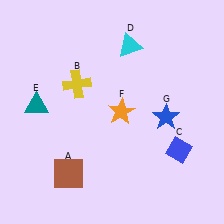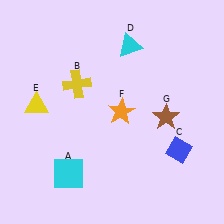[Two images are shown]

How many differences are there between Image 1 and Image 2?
There are 3 differences between the two images.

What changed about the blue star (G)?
In Image 1, G is blue. In Image 2, it changed to brown.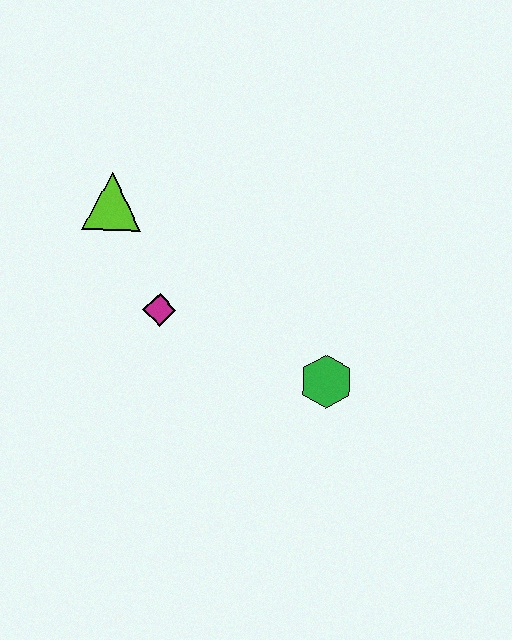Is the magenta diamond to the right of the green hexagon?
No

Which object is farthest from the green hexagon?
The lime triangle is farthest from the green hexagon.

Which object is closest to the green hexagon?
The magenta diamond is closest to the green hexagon.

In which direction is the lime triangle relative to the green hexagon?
The lime triangle is to the left of the green hexagon.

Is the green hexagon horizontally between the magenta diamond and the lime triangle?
No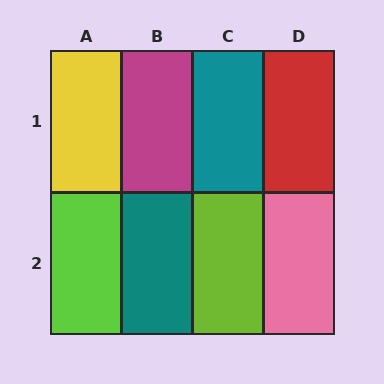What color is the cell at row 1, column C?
Teal.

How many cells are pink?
1 cell is pink.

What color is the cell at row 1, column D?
Red.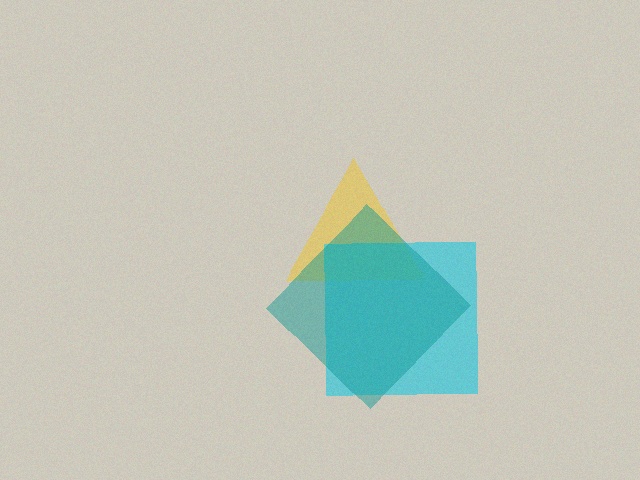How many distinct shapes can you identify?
There are 3 distinct shapes: a yellow triangle, a cyan square, a teal diamond.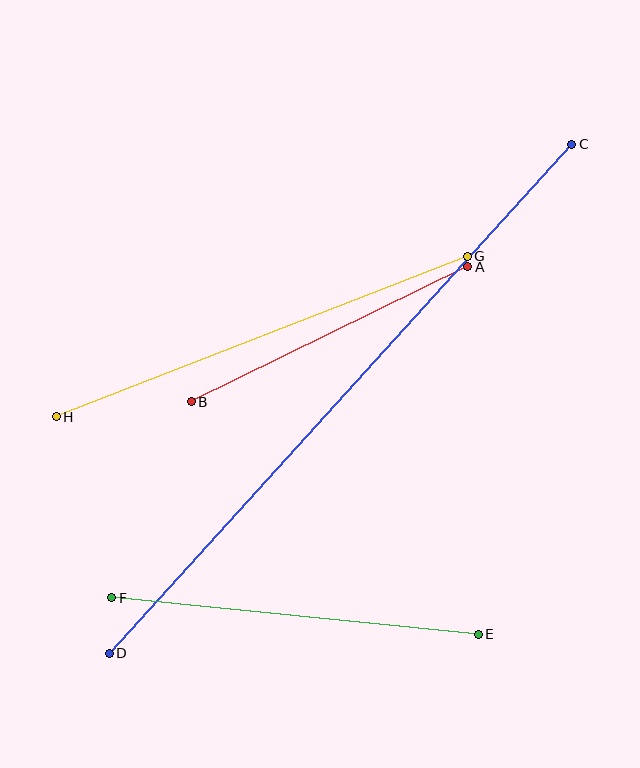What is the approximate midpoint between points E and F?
The midpoint is at approximately (295, 616) pixels.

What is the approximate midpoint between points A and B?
The midpoint is at approximately (330, 334) pixels.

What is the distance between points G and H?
The distance is approximately 442 pixels.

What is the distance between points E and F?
The distance is approximately 368 pixels.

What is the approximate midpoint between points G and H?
The midpoint is at approximately (262, 336) pixels.